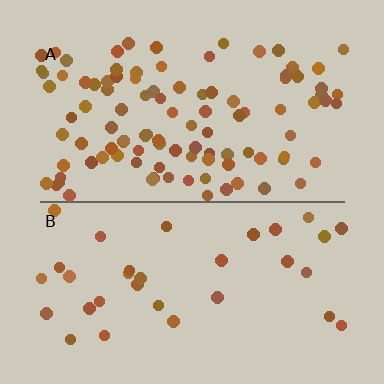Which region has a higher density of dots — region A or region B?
A (the top).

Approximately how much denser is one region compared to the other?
Approximately 3.1× — region A over region B.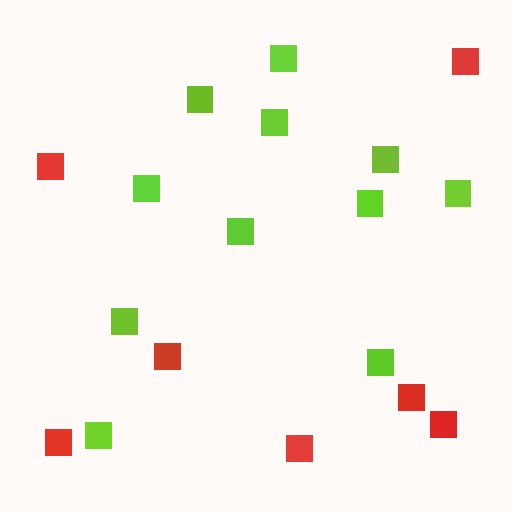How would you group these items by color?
There are 2 groups: one group of lime squares (11) and one group of red squares (7).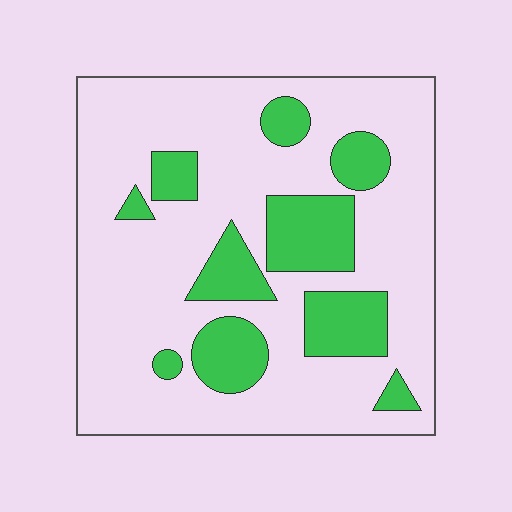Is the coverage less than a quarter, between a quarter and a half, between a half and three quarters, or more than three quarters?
Less than a quarter.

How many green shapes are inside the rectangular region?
10.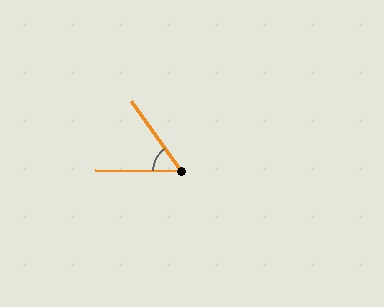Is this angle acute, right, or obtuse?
It is acute.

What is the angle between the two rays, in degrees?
Approximately 53 degrees.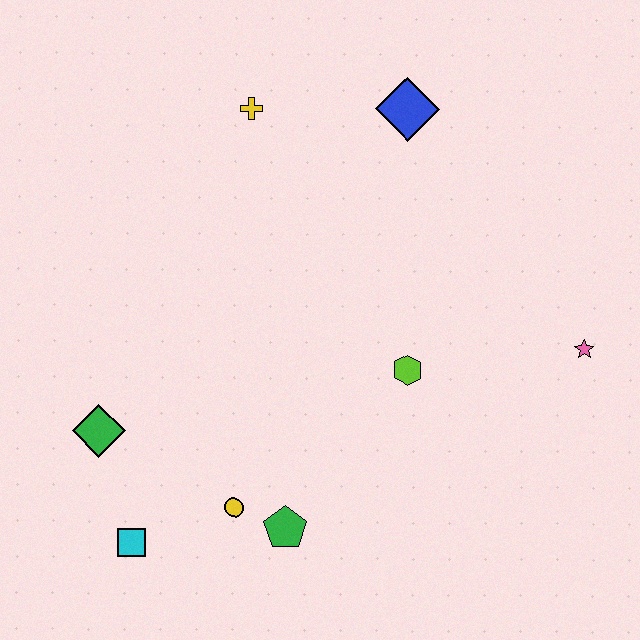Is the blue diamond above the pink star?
Yes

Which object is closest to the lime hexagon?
The pink star is closest to the lime hexagon.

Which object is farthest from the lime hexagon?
The cyan square is farthest from the lime hexagon.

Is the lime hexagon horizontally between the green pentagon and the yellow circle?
No